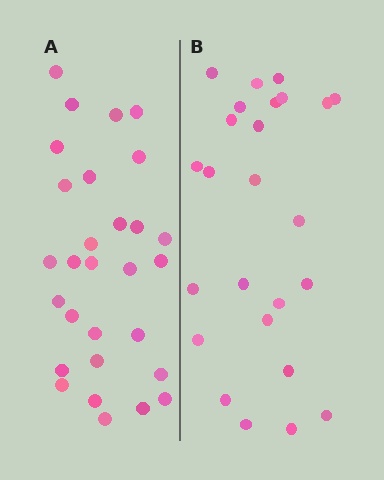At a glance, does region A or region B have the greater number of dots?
Region A (the left region) has more dots.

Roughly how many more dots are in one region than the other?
Region A has about 4 more dots than region B.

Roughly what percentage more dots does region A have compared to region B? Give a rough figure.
About 15% more.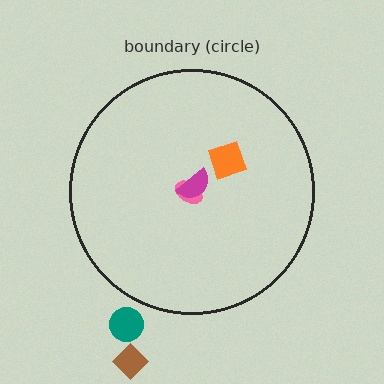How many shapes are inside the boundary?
3 inside, 2 outside.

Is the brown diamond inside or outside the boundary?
Outside.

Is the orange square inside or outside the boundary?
Inside.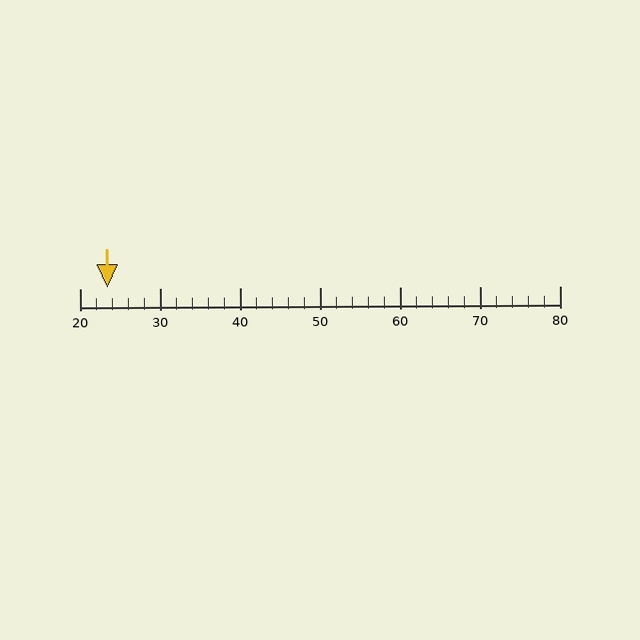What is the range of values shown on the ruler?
The ruler shows values from 20 to 80.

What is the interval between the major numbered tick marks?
The major tick marks are spaced 10 units apart.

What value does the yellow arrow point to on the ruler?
The yellow arrow points to approximately 23.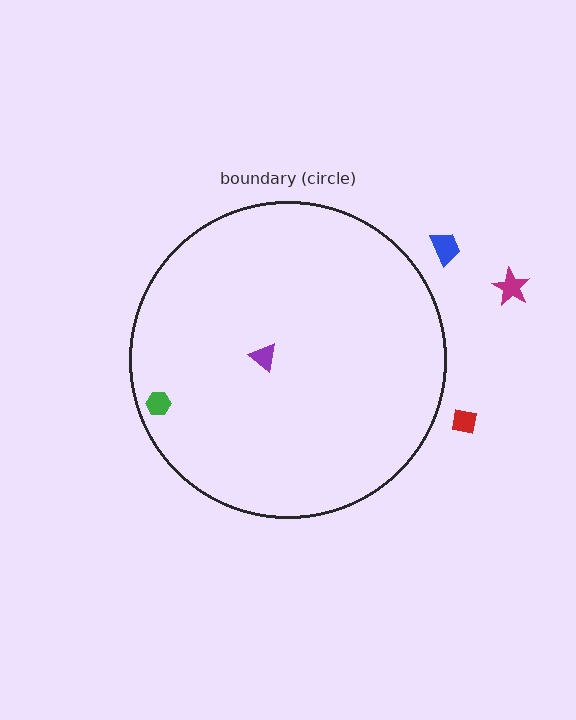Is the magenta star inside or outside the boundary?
Outside.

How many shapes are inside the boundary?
2 inside, 3 outside.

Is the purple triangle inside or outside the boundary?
Inside.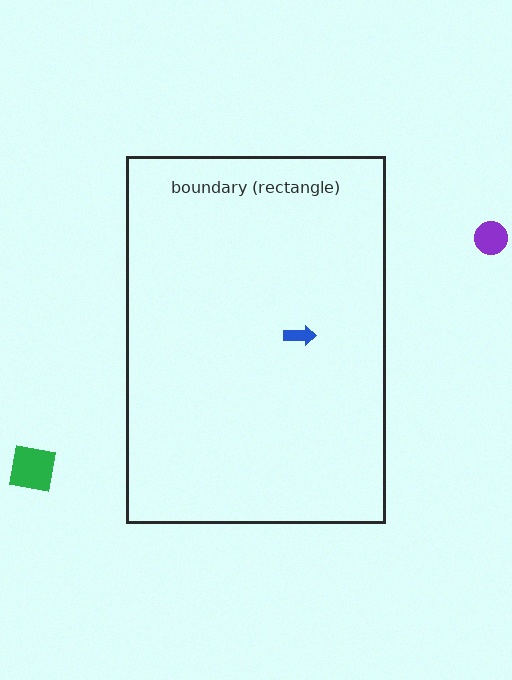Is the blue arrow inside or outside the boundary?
Inside.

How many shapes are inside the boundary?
1 inside, 2 outside.